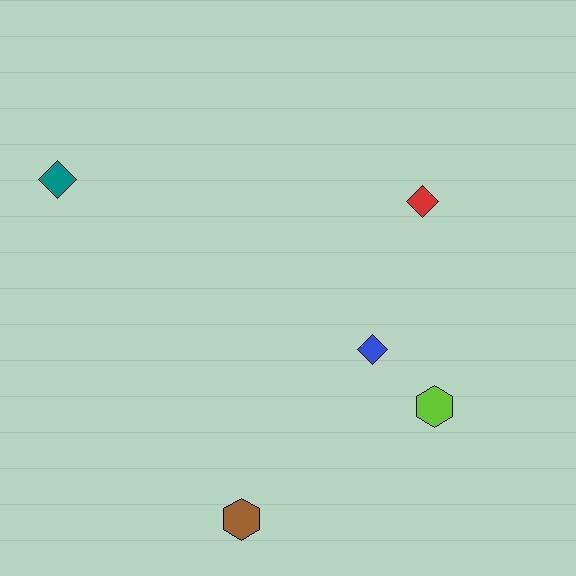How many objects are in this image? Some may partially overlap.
There are 5 objects.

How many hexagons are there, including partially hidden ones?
There are 2 hexagons.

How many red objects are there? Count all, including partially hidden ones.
There is 1 red object.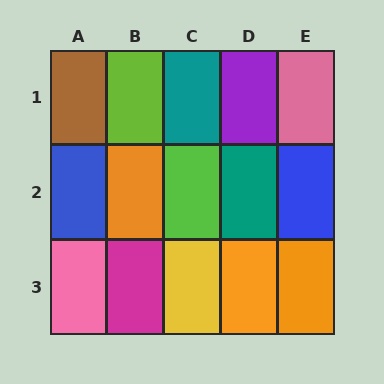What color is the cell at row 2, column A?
Blue.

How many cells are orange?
3 cells are orange.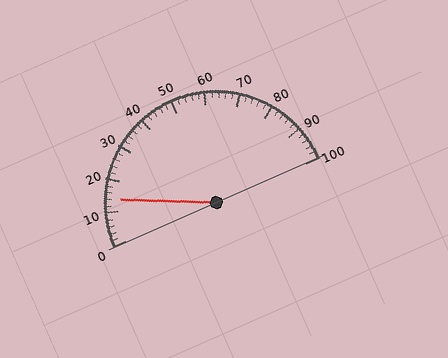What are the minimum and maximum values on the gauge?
The gauge ranges from 0 to 100.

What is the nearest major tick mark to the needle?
The nearest major tick mark is 10.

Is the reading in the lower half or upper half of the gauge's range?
The reading is in the lower half of the range (0 to 100).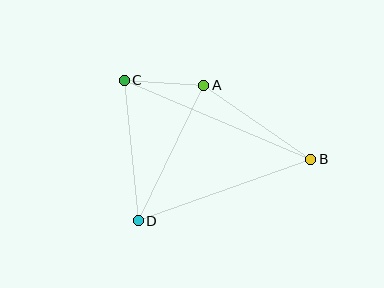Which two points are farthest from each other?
Points B and C are farthest from each other.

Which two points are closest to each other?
Points A and C are closest to each other.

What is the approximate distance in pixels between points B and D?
The distance between B and D is approximately 183 pixels.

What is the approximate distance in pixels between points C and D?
The distance between C and D is approximately 141 pixels.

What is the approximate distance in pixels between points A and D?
The distance between A and D is approximately 150 pixels.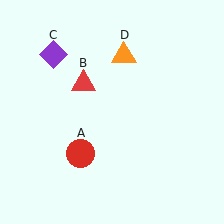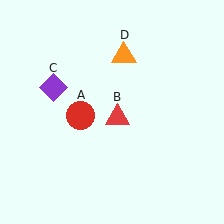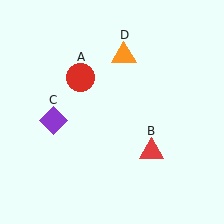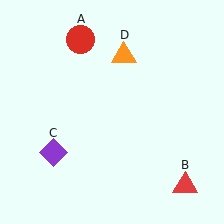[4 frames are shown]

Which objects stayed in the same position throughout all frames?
Orange triangle (object D) remained stationary.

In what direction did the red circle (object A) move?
The red circle (object A) moved up.